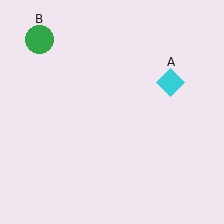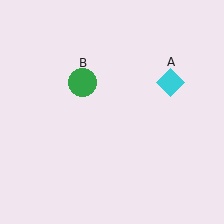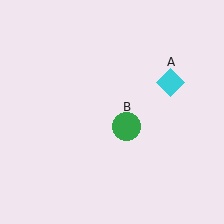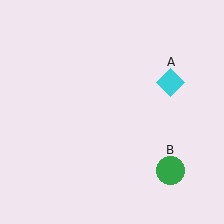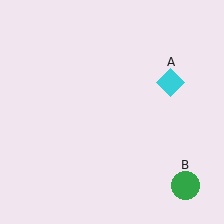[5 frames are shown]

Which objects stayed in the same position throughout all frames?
Cyan diamond (object A) remained stationary.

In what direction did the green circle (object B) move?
The green circle (object B) moved down and to the right.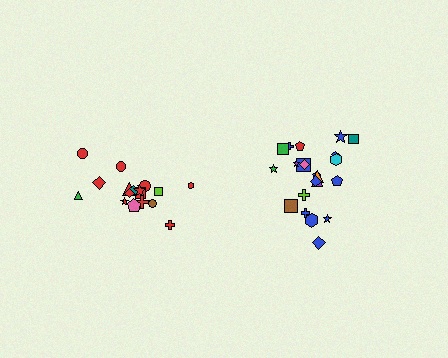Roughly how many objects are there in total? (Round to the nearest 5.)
Roughly 40 objects in total.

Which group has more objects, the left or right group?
The right group.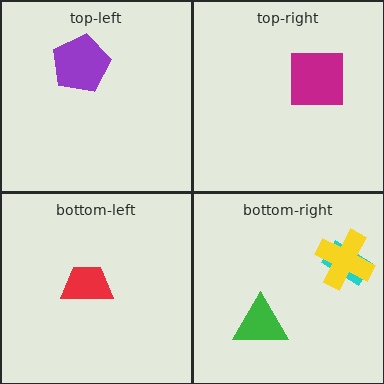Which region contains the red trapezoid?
The bottom-left region.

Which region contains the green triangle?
The bottom-right region.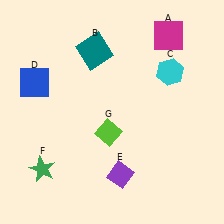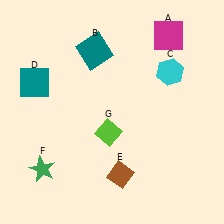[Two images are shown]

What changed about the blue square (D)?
In Image 1, D is blue. In Image 2, it changed to teal.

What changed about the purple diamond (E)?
In Image 1, E is purple. In Image 2, it changed to brown.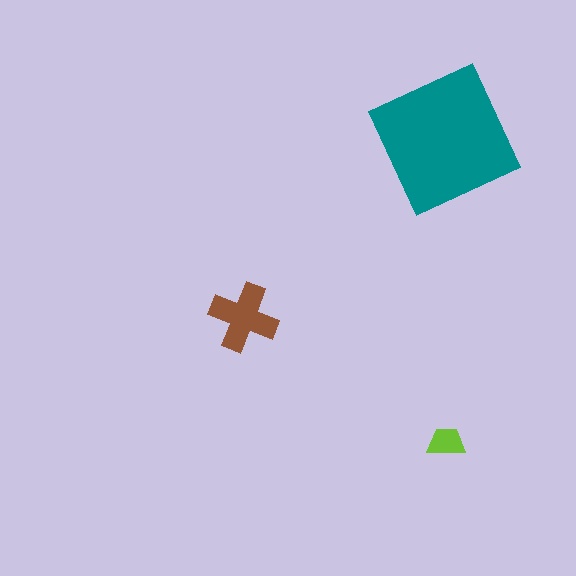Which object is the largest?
The teal square.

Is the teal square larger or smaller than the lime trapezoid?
Larger.